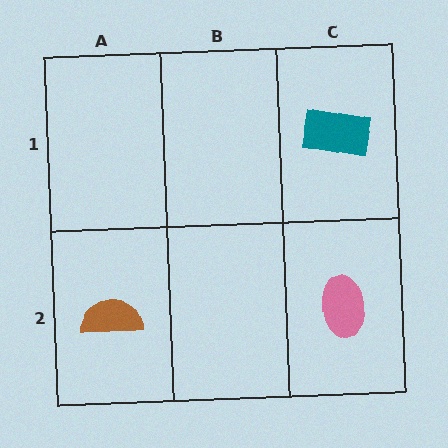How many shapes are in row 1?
1 shape.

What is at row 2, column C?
A pink ellipse.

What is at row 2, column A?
A brown semicircle.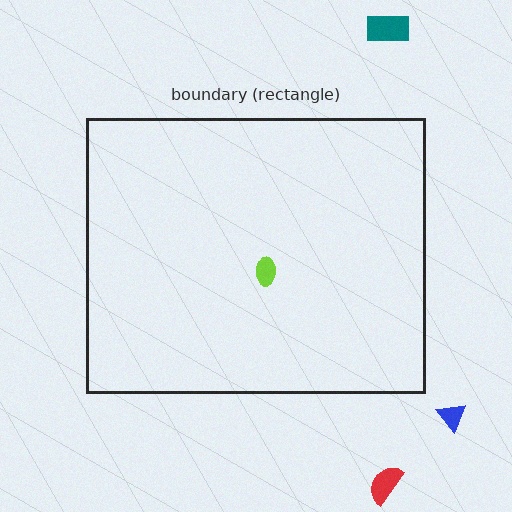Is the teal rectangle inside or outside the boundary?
Outside.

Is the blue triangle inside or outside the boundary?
Outside.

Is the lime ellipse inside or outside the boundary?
Inside.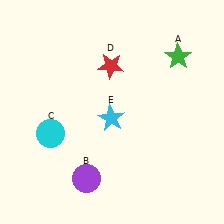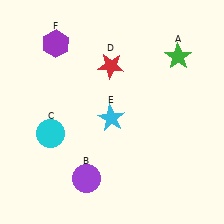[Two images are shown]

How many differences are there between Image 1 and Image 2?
There is 1 difference between the two images.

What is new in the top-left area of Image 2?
A purple hexagon (F) was added in the top-left area of Image 2.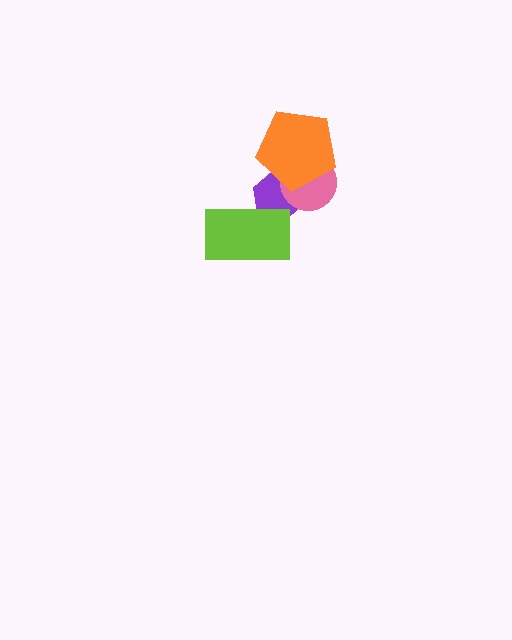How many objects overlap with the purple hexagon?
3 objects overlap with the purple hexagon.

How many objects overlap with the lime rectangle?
1 object overlaps with the lime rectangle.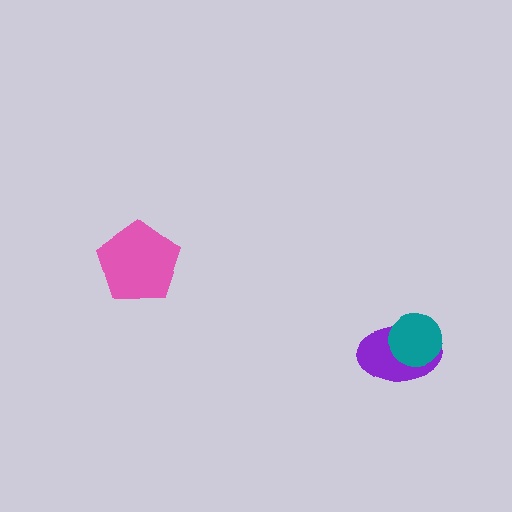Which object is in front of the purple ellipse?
The teal circle is in front of the purple ellipse.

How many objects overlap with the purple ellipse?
1 object overlaps with the purple ellipse.